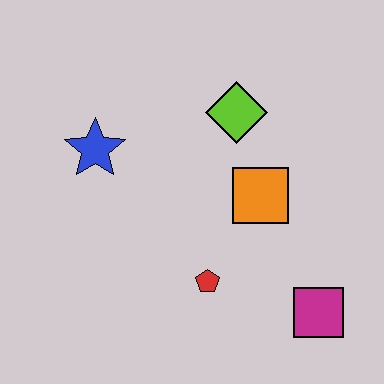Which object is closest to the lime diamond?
The orange square is closest to the lime diamond.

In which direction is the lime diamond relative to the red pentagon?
The lime diamond is above the red pentagon.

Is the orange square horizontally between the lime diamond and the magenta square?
Yes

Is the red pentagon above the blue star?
No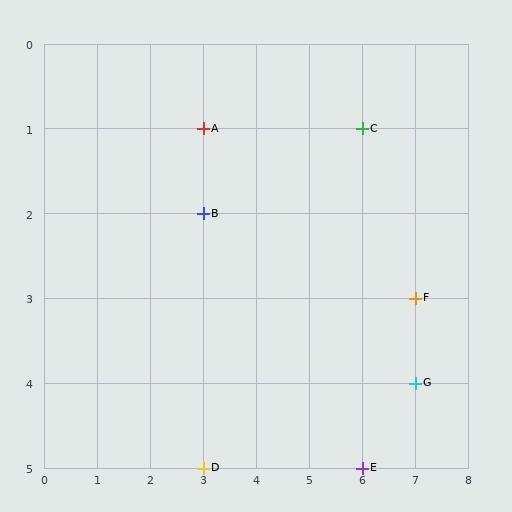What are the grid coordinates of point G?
Point G is at grid coordinates (7, 4).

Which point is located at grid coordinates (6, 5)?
Point E is at (6, 5).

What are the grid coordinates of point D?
Point D is at grid coordinates (3, 5).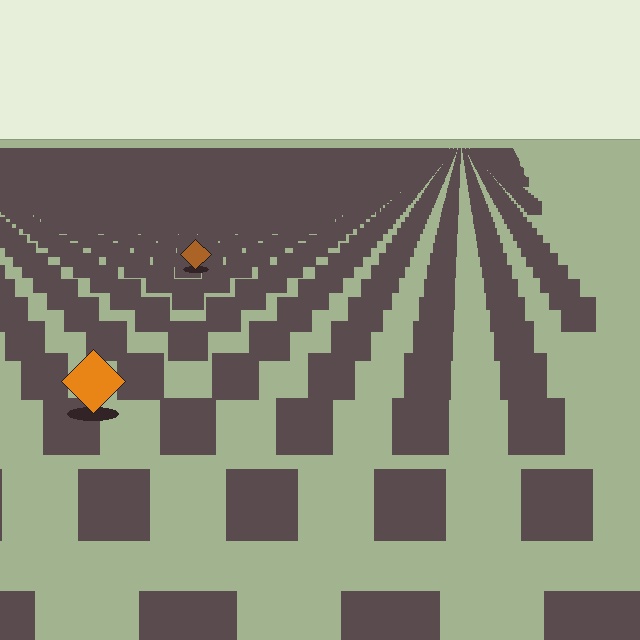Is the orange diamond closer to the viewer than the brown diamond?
Yes. The orange diamond is closer — you can tell from the texture gradient: the ground texture is coarser near it.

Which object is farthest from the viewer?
The brown diamond is farthest from the viewer. It appears smaller and the ground texture around it is denser.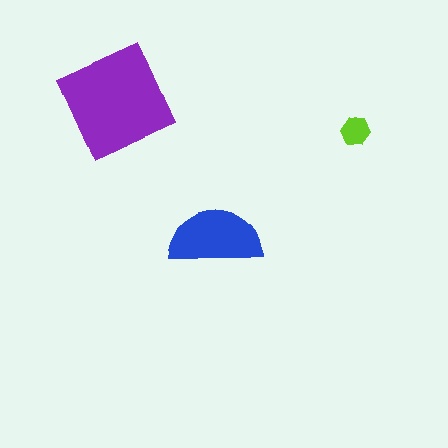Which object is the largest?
The purple square.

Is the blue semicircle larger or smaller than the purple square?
Smaller.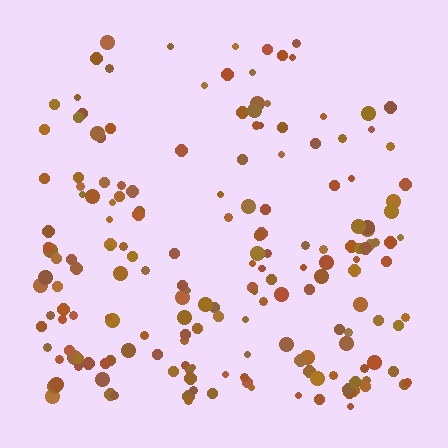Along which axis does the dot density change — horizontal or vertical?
Vertical.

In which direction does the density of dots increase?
From top to bottom, with the bottom side densest.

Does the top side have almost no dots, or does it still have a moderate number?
Still a moderate number, just noticeably fewer than the bottom.